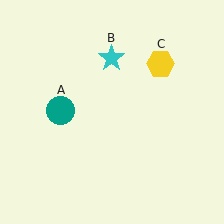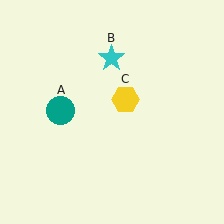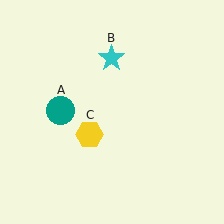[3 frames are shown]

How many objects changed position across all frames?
1 object changed position: yellow hexagon (object C).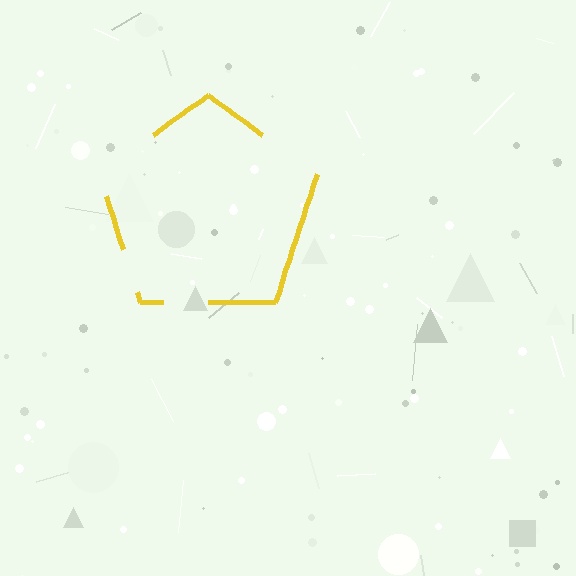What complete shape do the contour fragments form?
The contour fragments form a pentagon.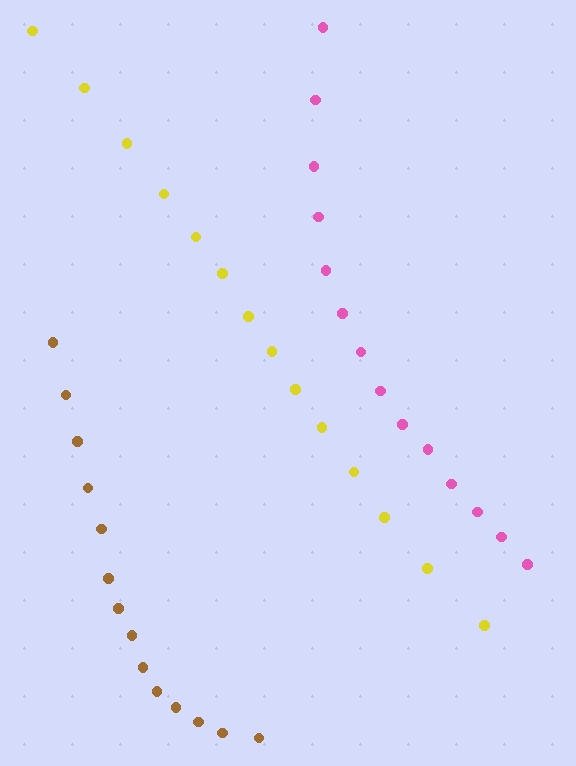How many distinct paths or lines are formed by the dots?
There are 3 distinct paths.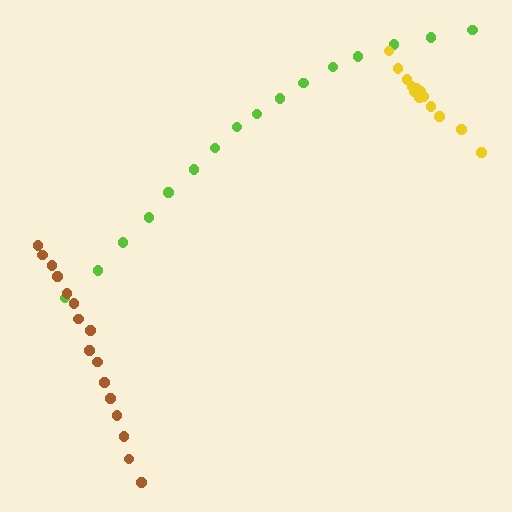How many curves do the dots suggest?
There are 3 distinct paths.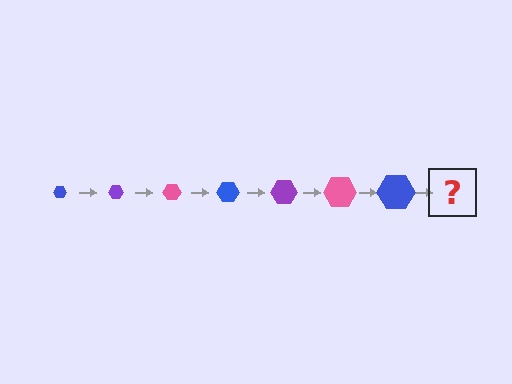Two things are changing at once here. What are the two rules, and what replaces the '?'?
The two rules are that the hexagon grows larger each step and the color cycles through blue, purple, and pink. The '?' should be a purple hexagon, larger than the previous one.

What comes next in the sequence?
The next element should be a purple hexagon, larger than the previous one.